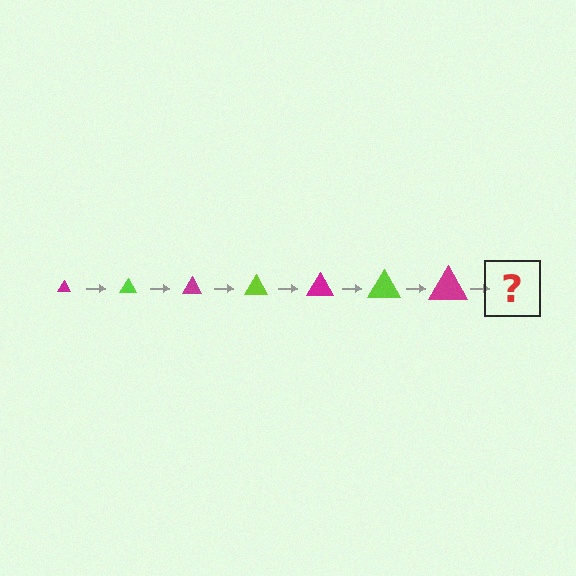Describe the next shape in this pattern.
It should be a lime triangle, larger than the previous one.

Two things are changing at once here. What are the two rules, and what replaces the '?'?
The two rules are that the triangle grows larger each step and the color cycles through magenta and lime. The '?' should be a lime triangle, larger than the previous one.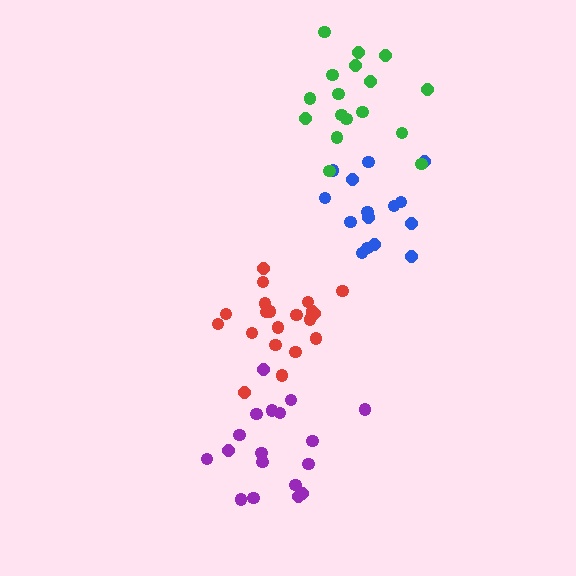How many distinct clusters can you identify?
There are 4 distinct clusters.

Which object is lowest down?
The purple cluster is bottommost.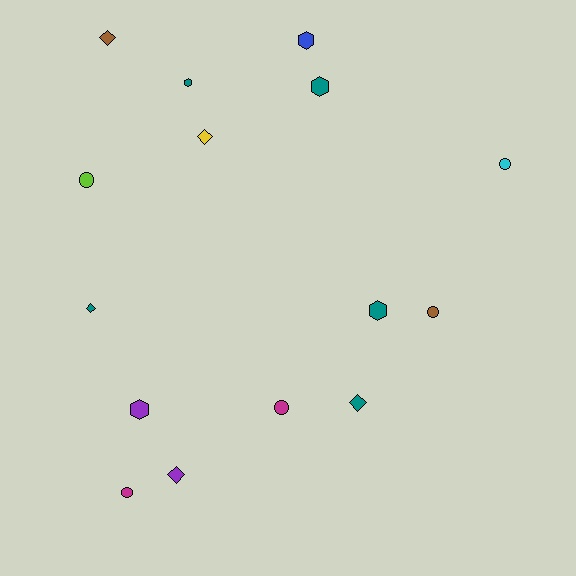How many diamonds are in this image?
There are 5 diamonds.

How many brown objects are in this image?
There are 2 brown objects.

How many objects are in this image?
There are 15 objects.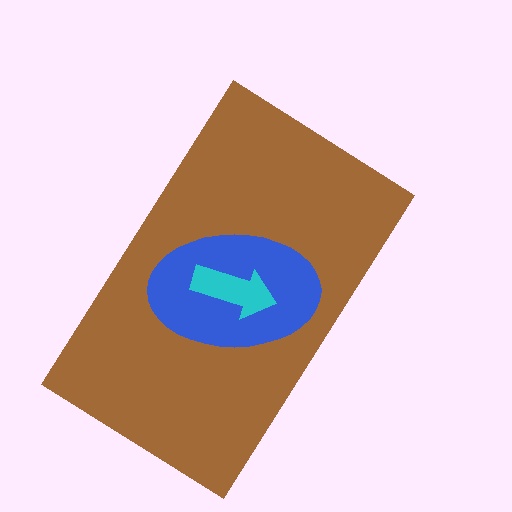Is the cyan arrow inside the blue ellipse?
Yes.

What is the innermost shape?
The cyan arrow.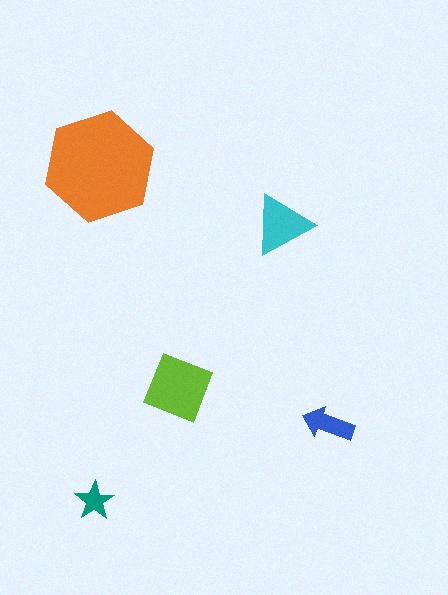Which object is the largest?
The orange hexagon.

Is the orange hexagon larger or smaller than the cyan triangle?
Larger.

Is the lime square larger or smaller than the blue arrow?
Larger.